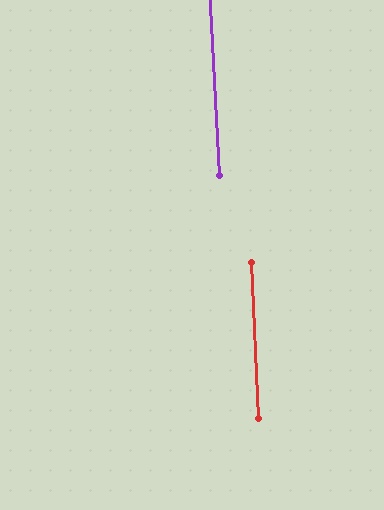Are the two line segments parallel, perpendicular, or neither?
Parallel — their directions differ by only 0.5°.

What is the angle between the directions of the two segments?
Approximately 0 degrees.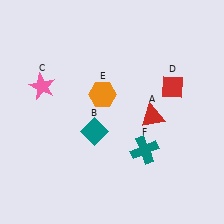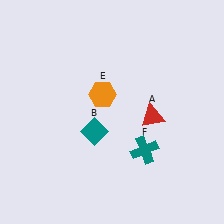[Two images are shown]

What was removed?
The pink star (C), the red diamond (D) were removed in Image 2.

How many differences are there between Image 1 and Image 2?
There are 2 differences between the two images.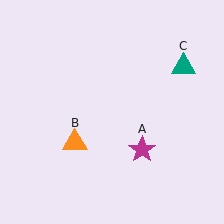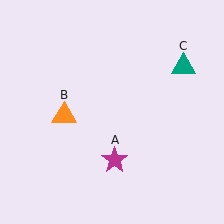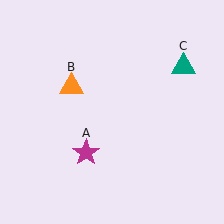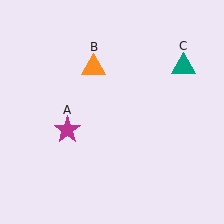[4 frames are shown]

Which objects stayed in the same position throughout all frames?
Teal triangle (object C) remained stationary.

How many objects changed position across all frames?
2 objects changed position: magenta star (object A), orange triangle (object B).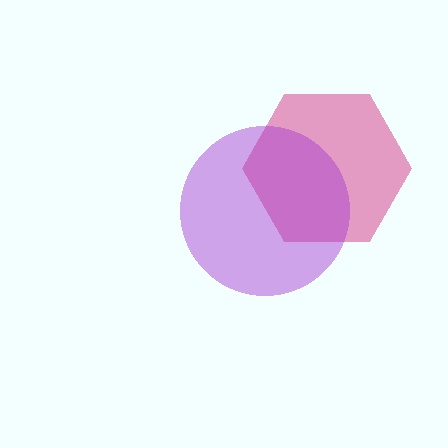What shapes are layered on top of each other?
The layered shapes are: a pink hexagon, a purple circle.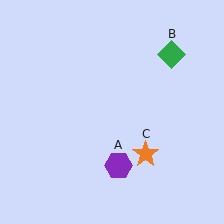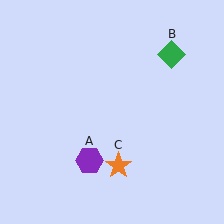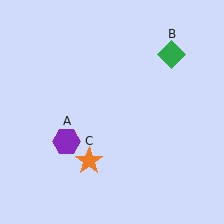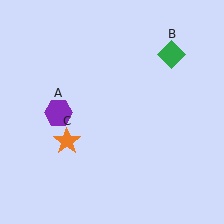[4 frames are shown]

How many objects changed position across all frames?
2 objects changed position: purple hexagon (object A), orange star (object C).